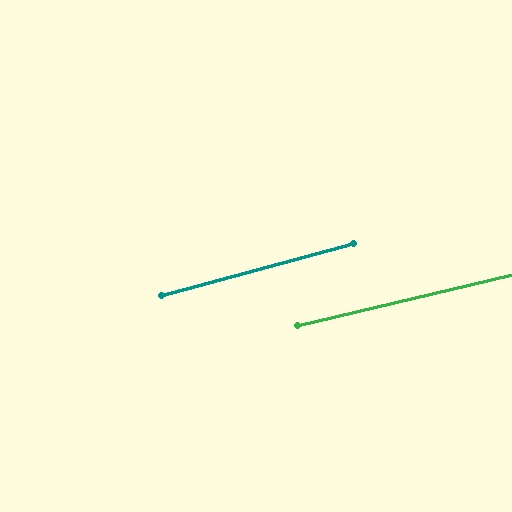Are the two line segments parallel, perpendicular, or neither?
Parallel — their directions differ by only 1.8°.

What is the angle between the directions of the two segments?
Approximately 2 degrees.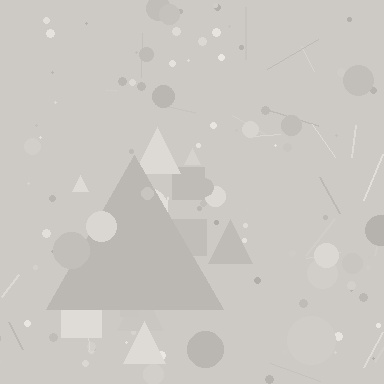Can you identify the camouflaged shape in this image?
The camouflaged shape is a triangle.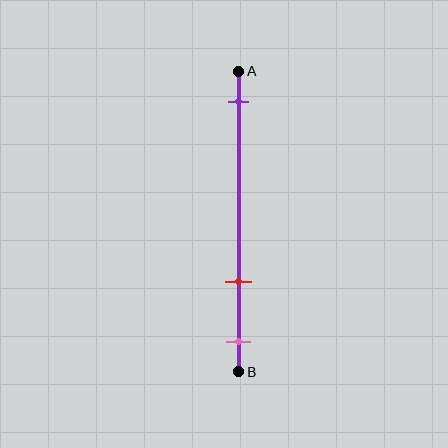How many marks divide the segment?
There are 3 marks dividing the segment.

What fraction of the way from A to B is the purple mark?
The purple mark is approximately 10% (0.1) of the way from A to B.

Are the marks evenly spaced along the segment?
No, the marks are not evenly spaced.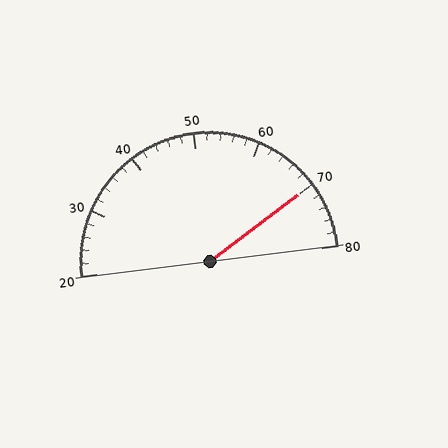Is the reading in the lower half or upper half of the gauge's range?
The reading is in the upper half of the range (20 to 80).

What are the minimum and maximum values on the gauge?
The gauge ranges from 20 to 80.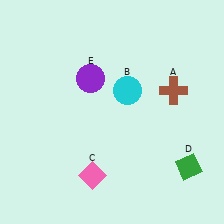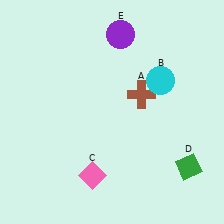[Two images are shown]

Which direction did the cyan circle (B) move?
The cyan circle (B) moved right.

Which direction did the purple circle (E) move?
The purple circle (E) moved up.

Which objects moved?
The objects that moved are: the brown cross (A), the cyan circle (B), the purple circle (E).